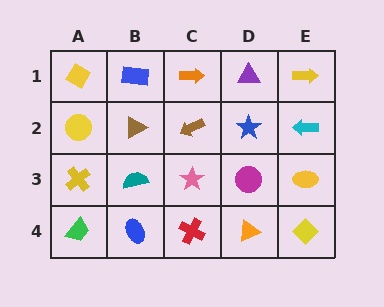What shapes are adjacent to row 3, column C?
A brown arrow (row 2, column C), a red cross (row 4, column C), a teal semicircle (row 3, column B), a magenta circle (row 3, column D).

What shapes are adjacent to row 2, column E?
A yellow arrow (row 1, column E), a yellow ellipse (row 3, column E), a blue star (row 2, column D).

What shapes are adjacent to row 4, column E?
A yellow ellipse (row 3, column E), an orange triangle (row 4, column D).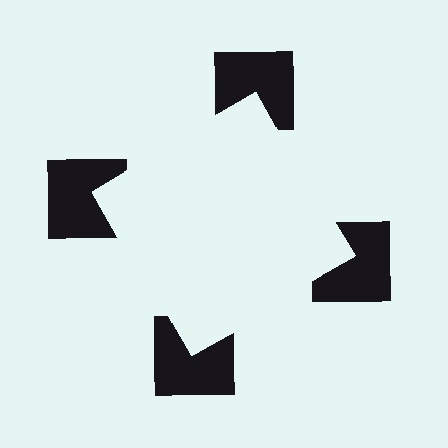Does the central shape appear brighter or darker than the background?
It typically appears slightly brighter than the background, even though no actual brightness change is drawn.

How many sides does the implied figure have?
4 sides.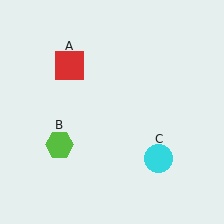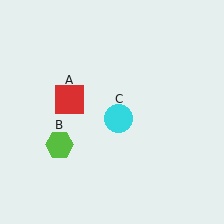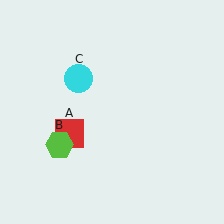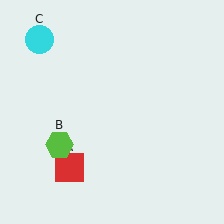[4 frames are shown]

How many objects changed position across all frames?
2 objects changed position: red square (object A), cyan circle (object C).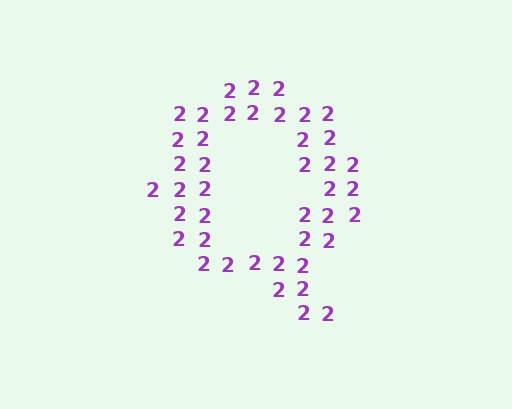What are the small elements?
The small elements are digit 2's.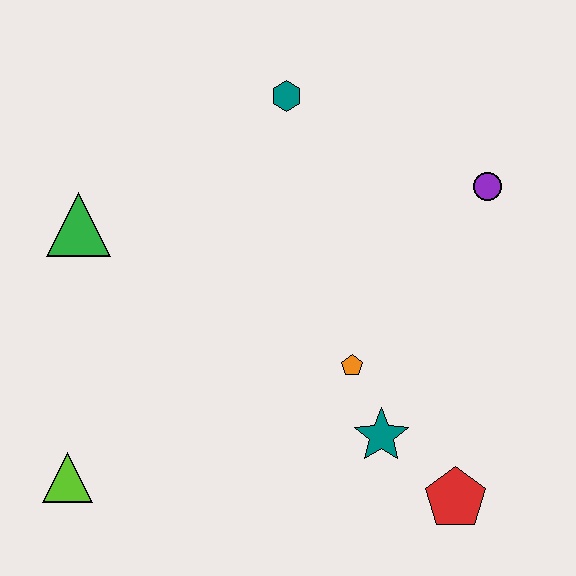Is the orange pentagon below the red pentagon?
No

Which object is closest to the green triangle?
The teal hexagon is closest to the green triangle.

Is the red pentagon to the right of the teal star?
Yes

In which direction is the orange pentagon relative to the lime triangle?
The orange pentagon is to the right of the lime triangle.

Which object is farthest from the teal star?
The green triangle is farthest from the teal star.